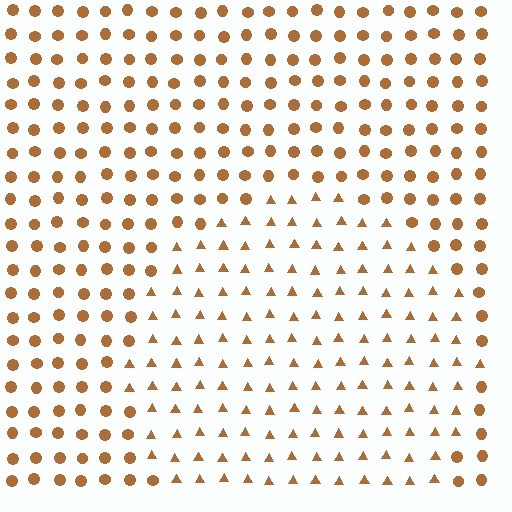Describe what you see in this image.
The image is filled with small brown elements arranged in a uniform grid. A circle-shaped region contains triangles, while the surrounding area contains circles. The boundary is defined purely by the change in element shape.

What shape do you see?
I see a circle.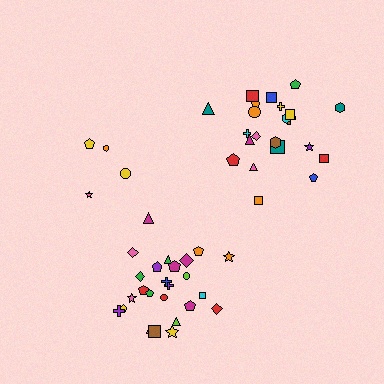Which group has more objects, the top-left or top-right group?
The top-right group.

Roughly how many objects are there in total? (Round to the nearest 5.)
Roughly 50 objects in total.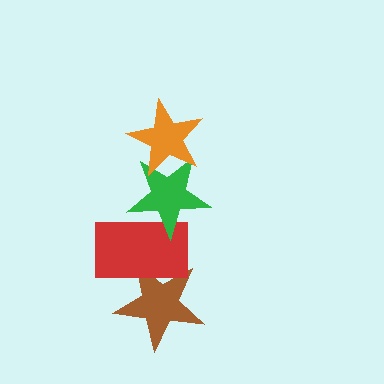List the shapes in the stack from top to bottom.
From top to bottom: the orange star, the green star, the red rectangle, the brown star.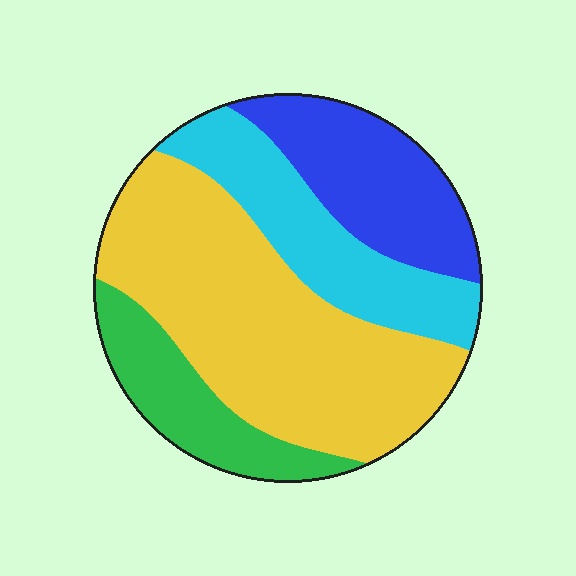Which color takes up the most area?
Yellow, at roughly 45%.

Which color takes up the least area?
Green, at roughly 15%.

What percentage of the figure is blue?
Blue takes up about one fifth (1/5) of the figure.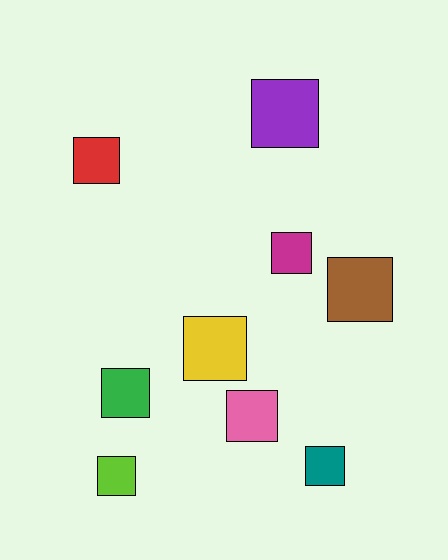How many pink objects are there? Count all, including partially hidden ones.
There is 1 pink object.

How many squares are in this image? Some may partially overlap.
There are 9 squares.